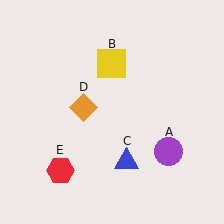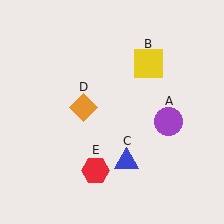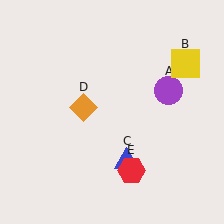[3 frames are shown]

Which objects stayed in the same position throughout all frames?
Blue triangle (object C) and orange diamond (object D) remained stationary.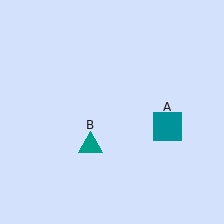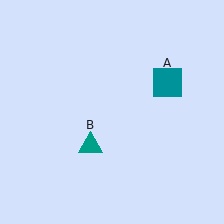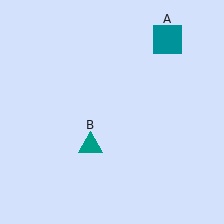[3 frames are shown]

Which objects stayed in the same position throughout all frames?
Teal triangle (object B) remained stationary.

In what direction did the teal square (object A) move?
The teal square (object A) moved up.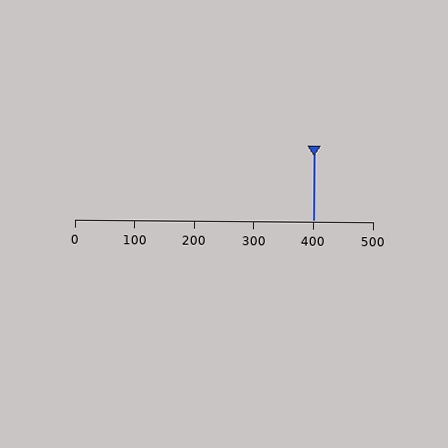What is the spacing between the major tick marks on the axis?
The major ticks are spaced 100 apart.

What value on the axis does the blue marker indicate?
The marker indicates approximately 400.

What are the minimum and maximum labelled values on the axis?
The axis runs from 0 to 500.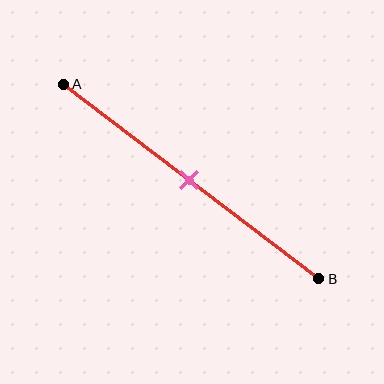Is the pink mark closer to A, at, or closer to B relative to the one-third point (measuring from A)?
The pink mark is closer to point B than the one-third point of segment AB.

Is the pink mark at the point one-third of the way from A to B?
No, the mark is at about 50% from A, not at the 33% one-third point.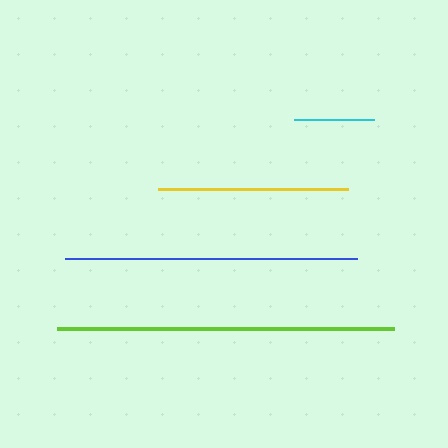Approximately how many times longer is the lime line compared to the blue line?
The lime line is approximately 1.2 times the length of the blue line.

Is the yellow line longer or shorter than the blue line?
The blue line is longer than the yellow line.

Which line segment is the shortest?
The cyan line is the shortest at approximately 80 pixels.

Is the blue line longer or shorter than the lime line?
The lime line is longer than the blue line.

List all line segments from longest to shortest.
From longest to shortest: lime, blue, yellow, cyan.